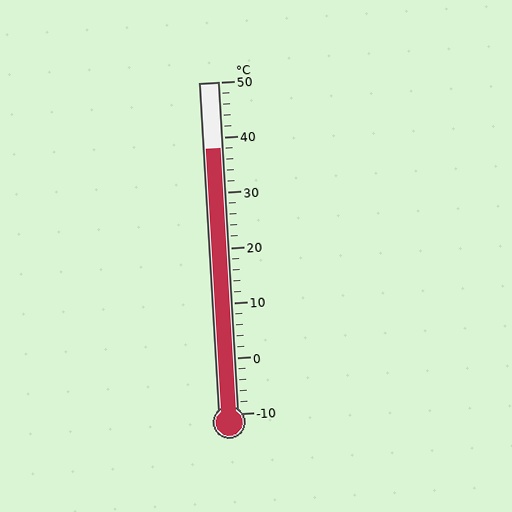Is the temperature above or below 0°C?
The temperature is above 0°C.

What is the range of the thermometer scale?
The thermometer scale ranges from -10°C to 50°C.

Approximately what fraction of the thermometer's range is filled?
The thermometer is filled to approximately 80% of its range.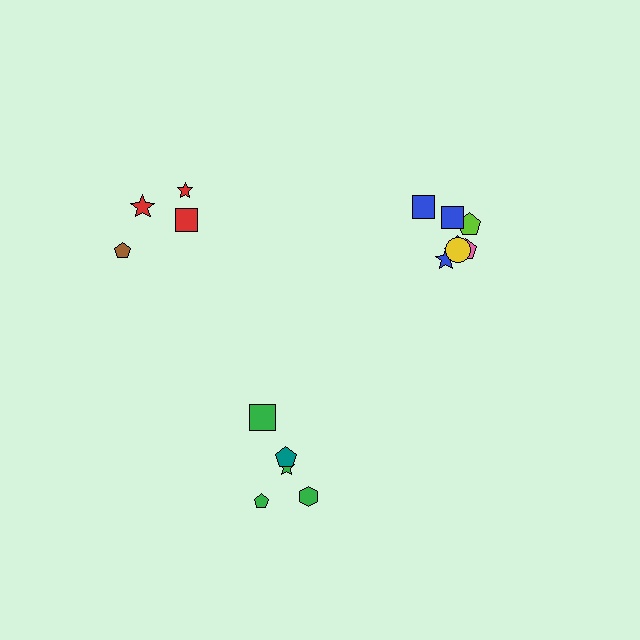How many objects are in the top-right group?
There are 7 objects.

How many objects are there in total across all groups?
There are 16 objects.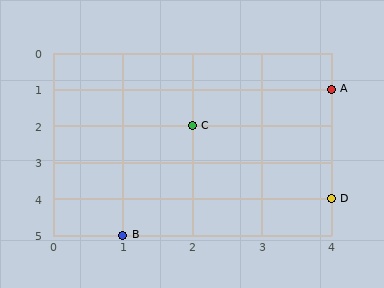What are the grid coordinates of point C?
Point C is at grid coordinates (2, 2).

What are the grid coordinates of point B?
Point B is at grid coordinates (1, 5).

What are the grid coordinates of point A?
Point A is at grid coordinates (4, 1).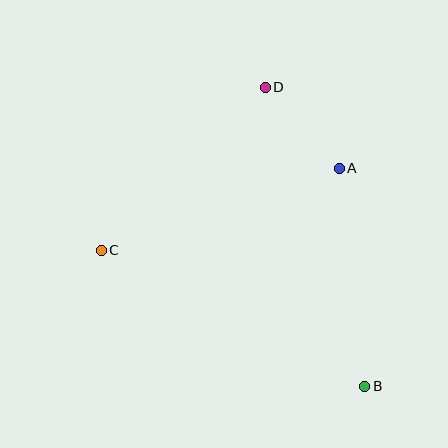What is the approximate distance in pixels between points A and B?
The distance between A and B is approximately 220 pixels.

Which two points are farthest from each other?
Points B and D are farthest from each other.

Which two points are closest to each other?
Points A and D are closest to each other.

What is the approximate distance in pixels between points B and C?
The distance between B and C is approximately 297 pixels.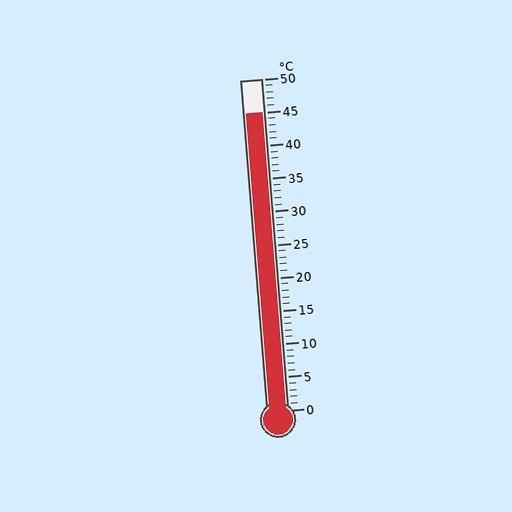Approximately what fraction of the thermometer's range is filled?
The thermometer is filled to approximately 90% of its range.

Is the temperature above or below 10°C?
The temperature is above 10°C.